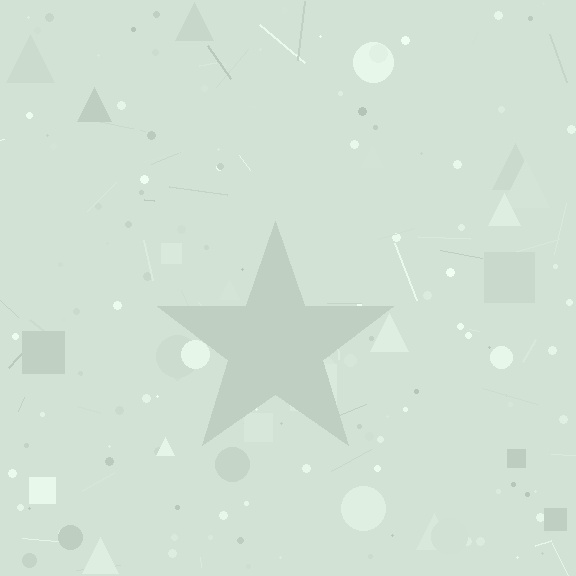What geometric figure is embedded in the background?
A star is embedded in the background.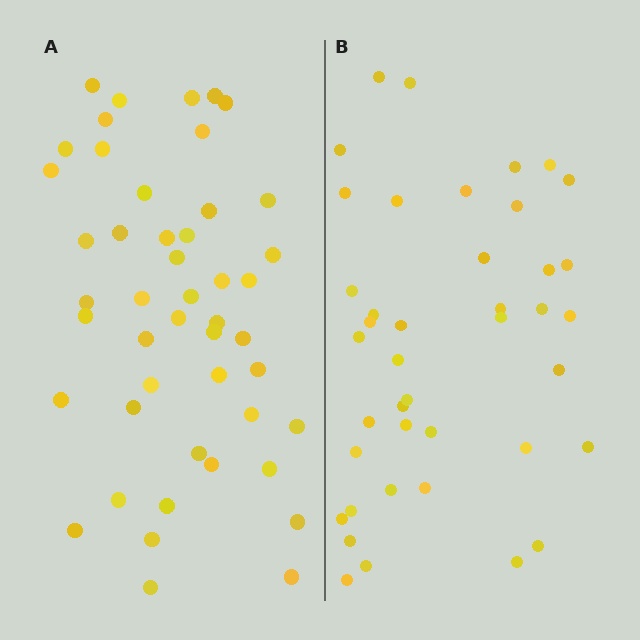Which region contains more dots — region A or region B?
Region A (the left region) has more dots.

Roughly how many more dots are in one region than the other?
Region A has about 6 more dots than region B.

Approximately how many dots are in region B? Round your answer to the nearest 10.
About 40 dots. (The exact count is 41, which rounds to 40.)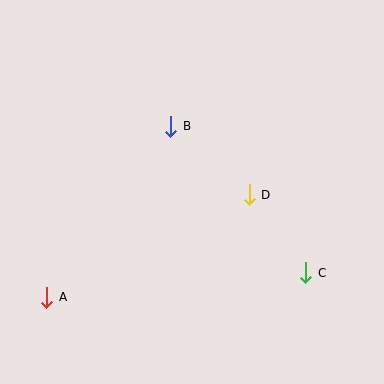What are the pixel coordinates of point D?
Point D is at (249, 195).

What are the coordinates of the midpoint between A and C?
The midpoint between A and C is at (176, 285).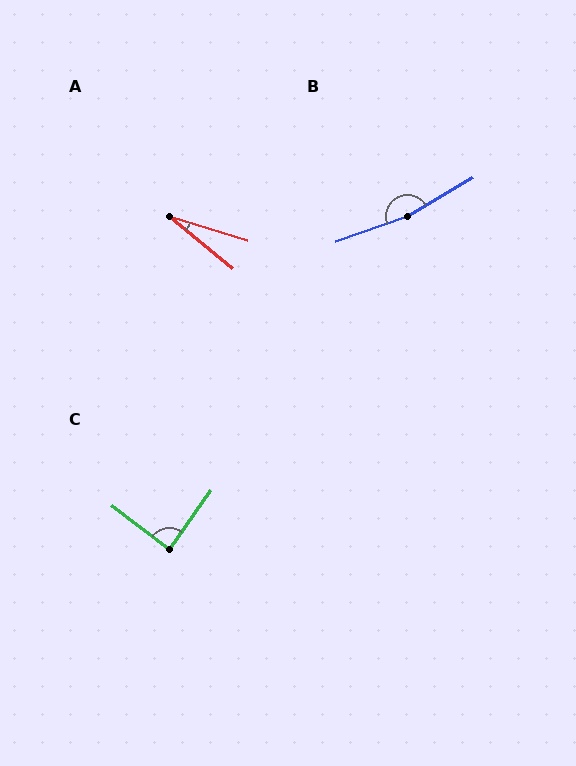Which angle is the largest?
B, at approximately 168 degrees.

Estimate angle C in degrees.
Approximately 88 degrees.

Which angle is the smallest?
A, at approximately 23 degrees.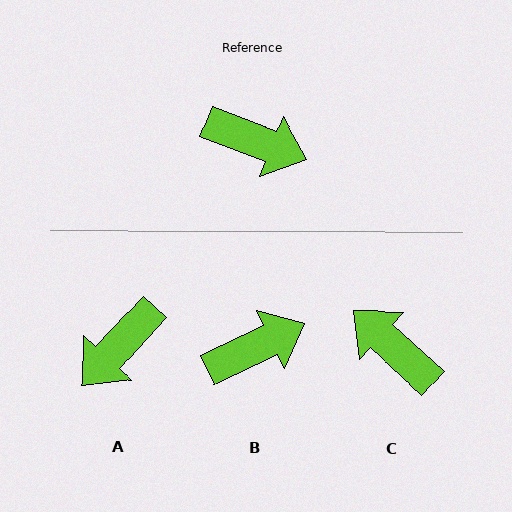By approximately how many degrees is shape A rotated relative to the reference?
Approximately 112 degrees clockwise.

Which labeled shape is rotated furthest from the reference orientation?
C, about 159 degrees away.